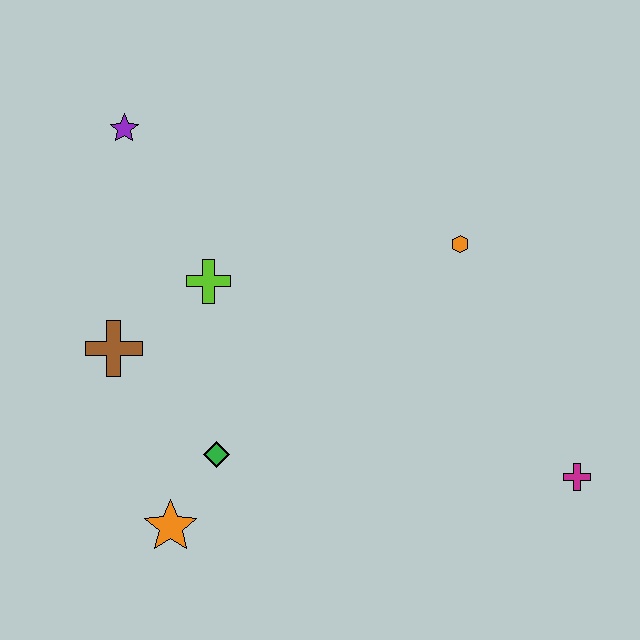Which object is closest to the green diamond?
The orange star is closest to the green diamond.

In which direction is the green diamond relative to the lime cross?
The green diamond is below the lime cross.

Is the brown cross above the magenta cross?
Yes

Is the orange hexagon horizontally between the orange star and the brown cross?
No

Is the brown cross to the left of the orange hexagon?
Yes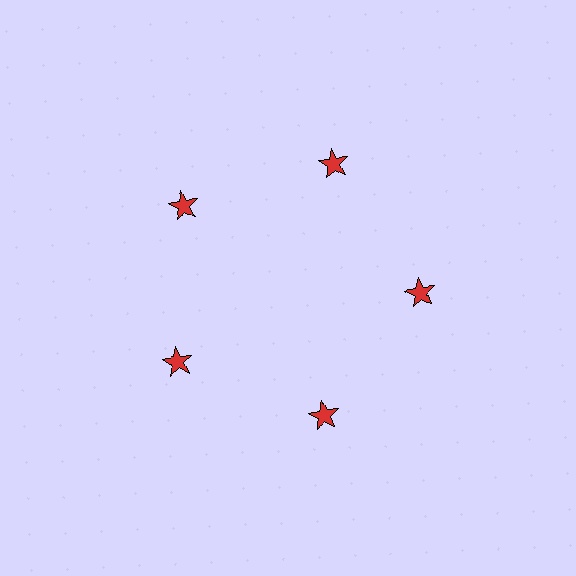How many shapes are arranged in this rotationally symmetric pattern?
There are 5 shapes, arranged in 5 groups of 1.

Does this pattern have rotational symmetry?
Yes, this pattern has 5-fold rotational symmetry. It looks the same after rotating 72 degrees around the center.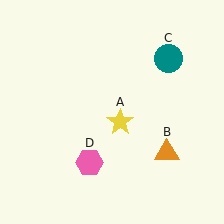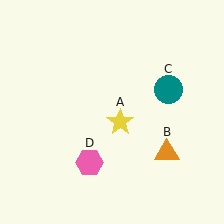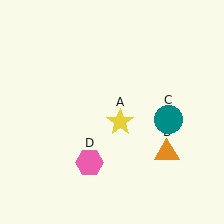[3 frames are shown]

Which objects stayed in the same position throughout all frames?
Yellow star (object A) and orange triangle (object B) and pink hexagon (object D) remained stationary.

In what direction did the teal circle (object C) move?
The teal circle (object C) moved down.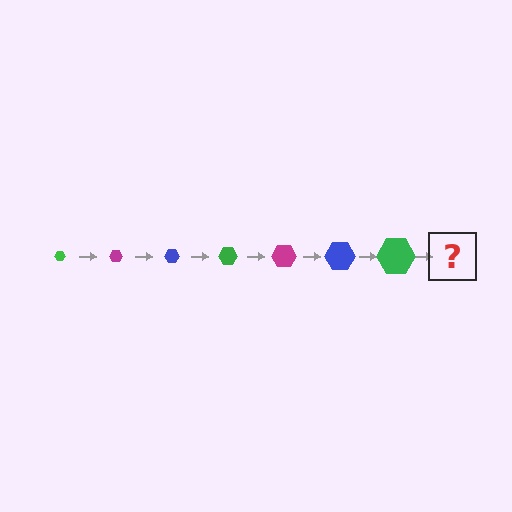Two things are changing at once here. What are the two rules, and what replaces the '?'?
The two rules are that the hexagon grows larger each step and the color cycles through green, magenta, and blue. The '?' should be a magenta hexagon, larger than the previous one.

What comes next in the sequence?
The next element should be a magenta hexagon, larger than the previous one.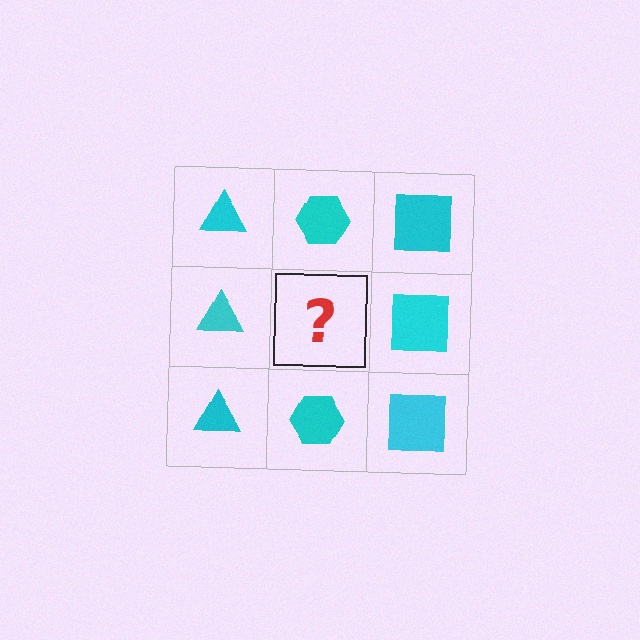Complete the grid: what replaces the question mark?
The question mark should be replaced with a cyan hexagon.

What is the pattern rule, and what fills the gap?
The rule is that each column has a consistent shape. The gap should be filled with a cyan hexagon.